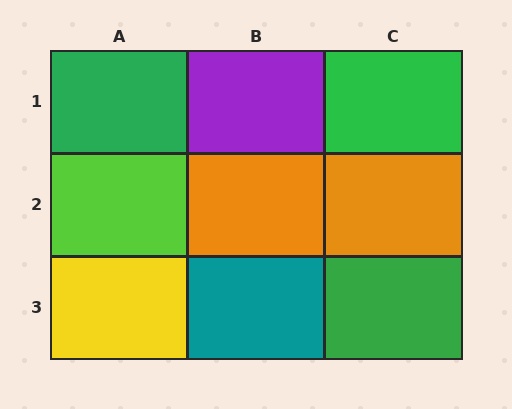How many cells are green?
3 cells are green.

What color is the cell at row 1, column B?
Purple.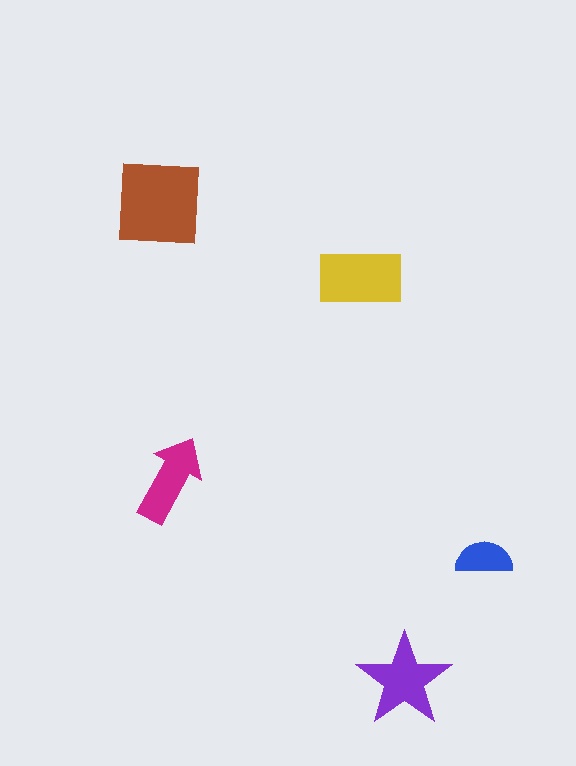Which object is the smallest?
The blue semicircle.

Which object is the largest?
The brown square.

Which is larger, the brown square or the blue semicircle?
The brown square.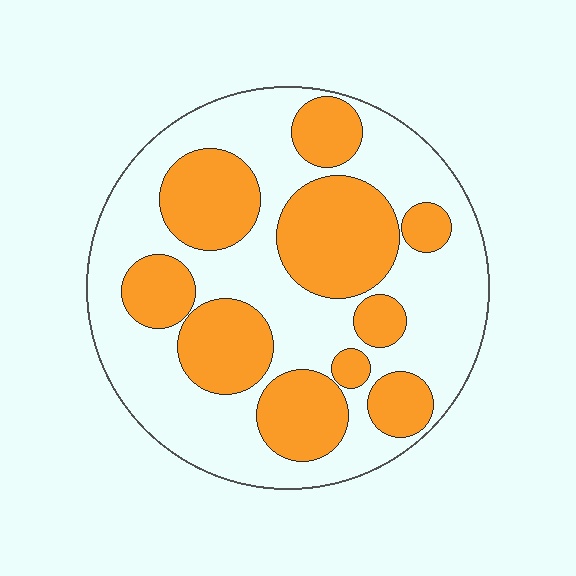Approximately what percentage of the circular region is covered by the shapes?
Approximately 40%.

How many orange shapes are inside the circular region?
10.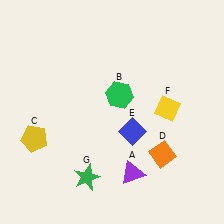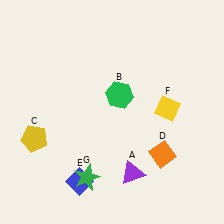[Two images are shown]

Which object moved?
The blue diamond (E) moved left.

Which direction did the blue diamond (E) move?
The blue diamond (E) moved left.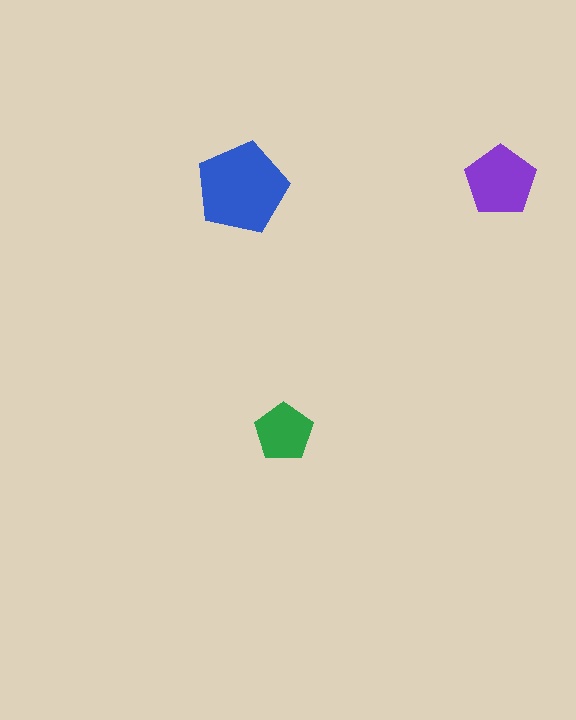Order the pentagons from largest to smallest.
the blue one, the purple one, the green one.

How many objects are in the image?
There are 3 objects in the image.